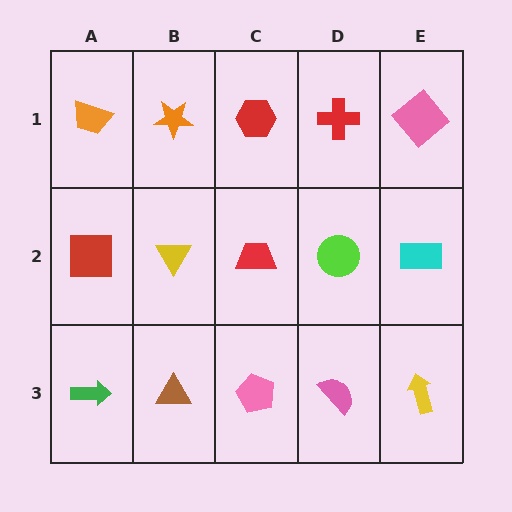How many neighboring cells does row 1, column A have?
2.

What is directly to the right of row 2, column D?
A cyan rectangle.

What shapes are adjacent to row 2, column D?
A red cross (row 1, column D), a pink semicircle (row 3, column D), a red trapezoid (row 2, column C), a cyan rectangle (row 2, column E).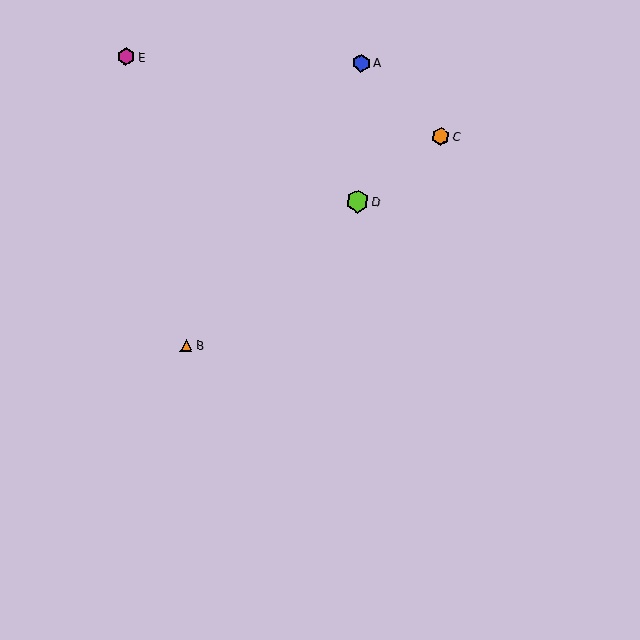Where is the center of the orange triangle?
The center of the orange triangle is at (187, 345).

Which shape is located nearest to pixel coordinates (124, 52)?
The magenta hexagon (labeled E) at (126, 56) is nearest to that location.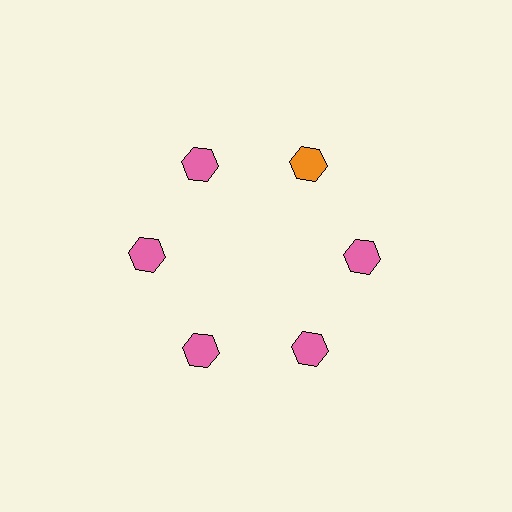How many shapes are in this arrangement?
There are 6 shapes arranged in a ring pattern.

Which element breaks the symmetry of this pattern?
The orange hexagon at roughly the 1 o'clock position breaks the symmetry. All other shapes are pink hexagons.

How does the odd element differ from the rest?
It has a different color: orange instead of pink.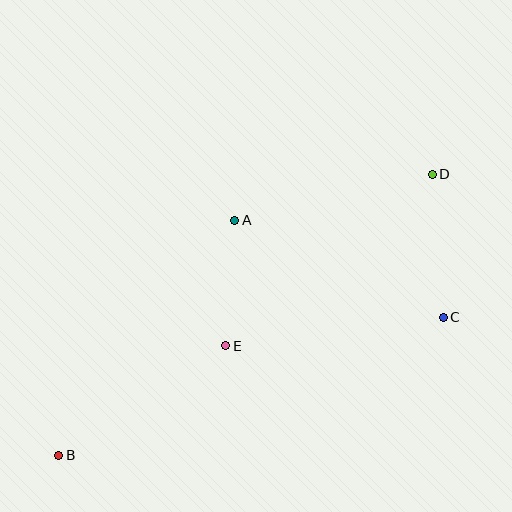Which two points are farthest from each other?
Points B and D are farthest from each other.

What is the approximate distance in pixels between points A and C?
The distance between A and C is approximately 230 pixels.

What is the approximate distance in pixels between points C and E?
The distance between C and E is approximately 219 pixels.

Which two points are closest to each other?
Points A and E are closest to each other.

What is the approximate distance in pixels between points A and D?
The distance between A and D is approximately 203 pixels.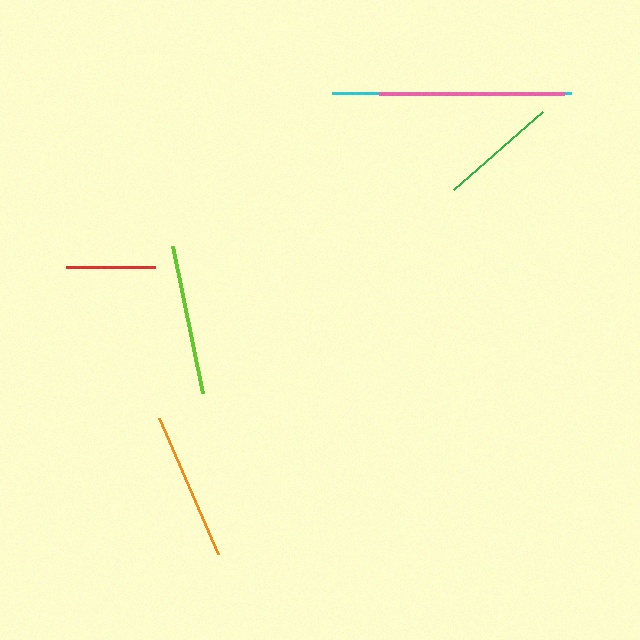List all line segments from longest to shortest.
From longest to shortest: cyan, pink, lime, orange, green, red.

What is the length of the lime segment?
The lime segment is approximately 150 pixels long.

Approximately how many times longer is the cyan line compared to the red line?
The cyan line is approximately 2.7 times the length of the red line.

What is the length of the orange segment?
The orange segment is approximately 149 pixels long.